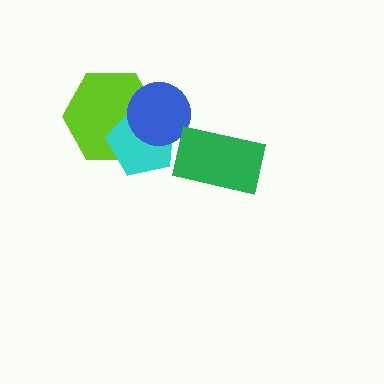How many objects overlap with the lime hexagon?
2 objects overlap with the lime hexagon.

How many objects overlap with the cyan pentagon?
2 objects overlap with the cyan pentagon.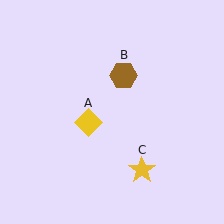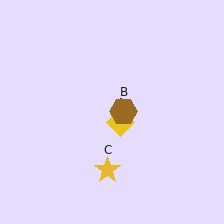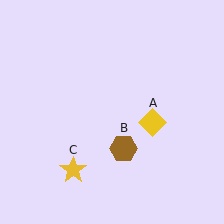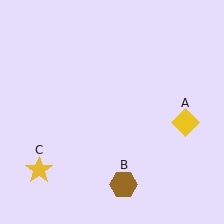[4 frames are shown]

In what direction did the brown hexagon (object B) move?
The brown hexagon (object B) moved down.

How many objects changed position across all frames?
3 objects changed position: yellow diamond (object A), brown hexagon (object B), yellow star (object C).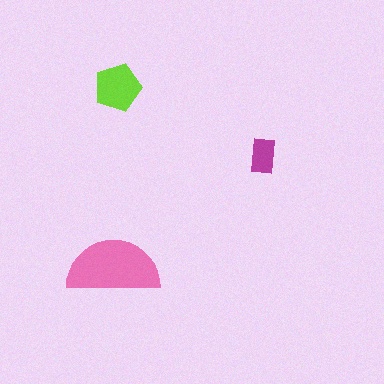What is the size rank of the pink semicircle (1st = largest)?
1st.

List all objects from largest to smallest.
The pink semicircle, the lime pentagon, the magenta rectangle.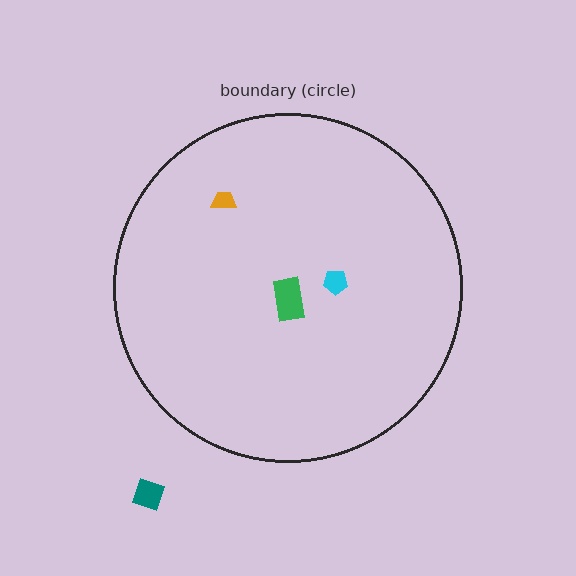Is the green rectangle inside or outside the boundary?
Inside.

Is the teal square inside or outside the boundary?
Outside.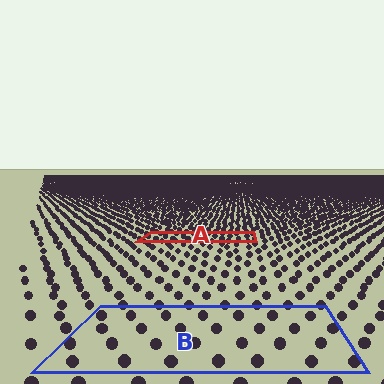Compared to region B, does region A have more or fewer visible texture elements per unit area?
Region A has more texture elements per unit area — they are packed more densely because it is farther away.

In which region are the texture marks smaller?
The texture marks are smaller in region A, because it is farther away.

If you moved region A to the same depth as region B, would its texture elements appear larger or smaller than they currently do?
They would appear larger. At a closer depth, the same texture elements are projected at a bigger on-screen size.